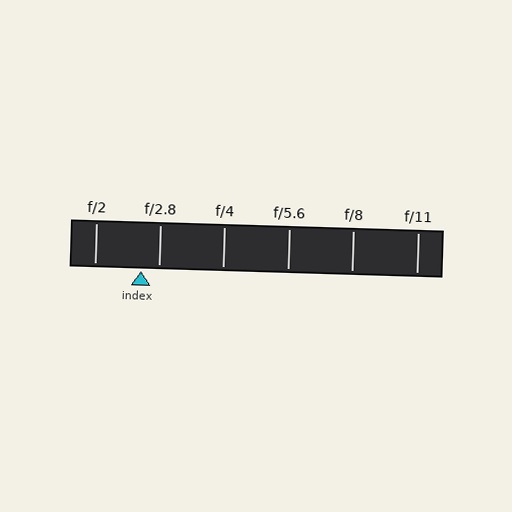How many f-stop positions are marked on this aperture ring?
There are 6 f-stop positions marked.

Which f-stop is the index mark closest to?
The index mark is closest to f/2.8.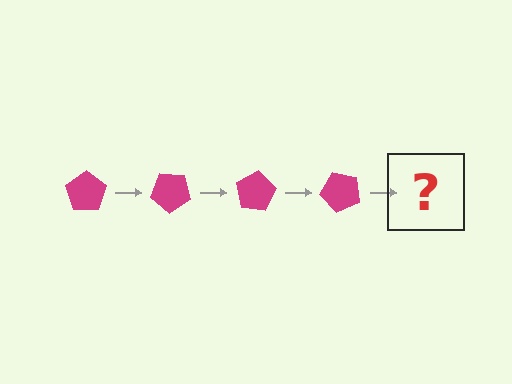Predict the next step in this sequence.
The next step is a magenta pentagon rotated 160 degrees.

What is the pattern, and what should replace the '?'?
The pattern is that the pentagon rotates 40 degrees each step. The '?' should be a magenta pentagon rotated 160 degrees.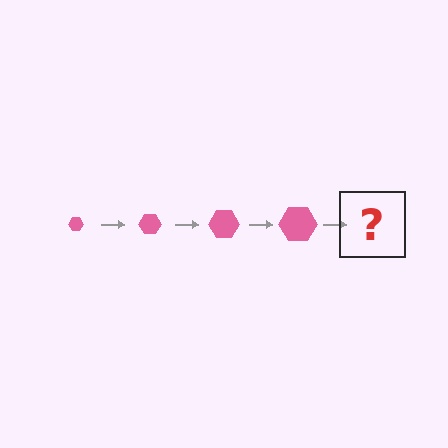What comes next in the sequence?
The next element should be a pink hexagon, larger than the previous one.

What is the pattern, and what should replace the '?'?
The pattern is that the hexagon gets progressively larger each step. The '?' should be a pink hexagon, larger than the previous one.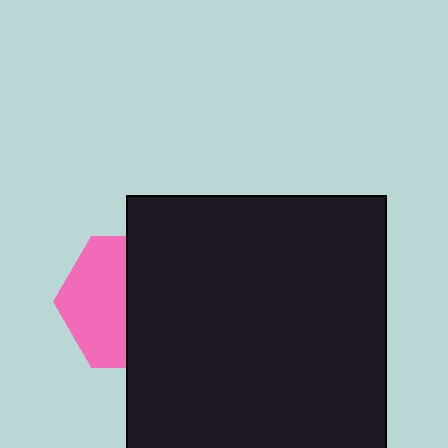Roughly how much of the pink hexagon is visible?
About half of it is visible (roughly 47%).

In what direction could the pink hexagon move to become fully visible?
The pink hexagon could move left. That would shift it out from behind the black rectangle entirely.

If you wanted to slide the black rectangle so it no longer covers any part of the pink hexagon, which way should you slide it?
Slide it right — that is the most direct way to separate the two shapes.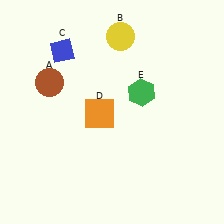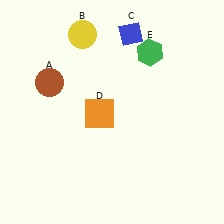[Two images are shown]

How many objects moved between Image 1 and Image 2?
3 objects moved between the two images.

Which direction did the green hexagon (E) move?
The green hexagon (E) moved up.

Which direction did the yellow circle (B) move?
The yellow circle (B) moved left.